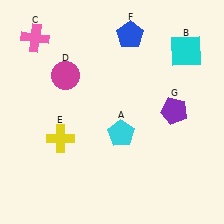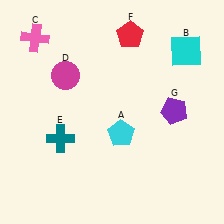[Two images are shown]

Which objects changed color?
E changed from yellow to teal. F changed from blue to red.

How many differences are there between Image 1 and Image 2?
There are 2 differences between the two images.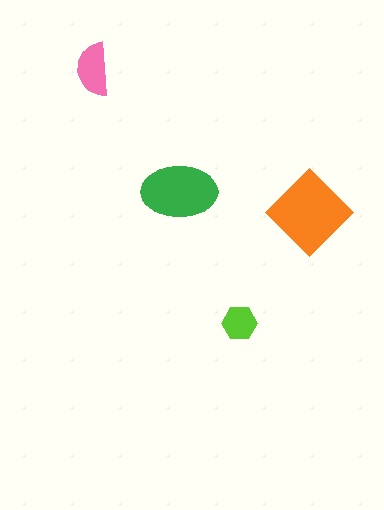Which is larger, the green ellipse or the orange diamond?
The orange diamond.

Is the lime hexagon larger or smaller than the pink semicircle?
Smaller.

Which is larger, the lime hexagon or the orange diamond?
The orange diamond.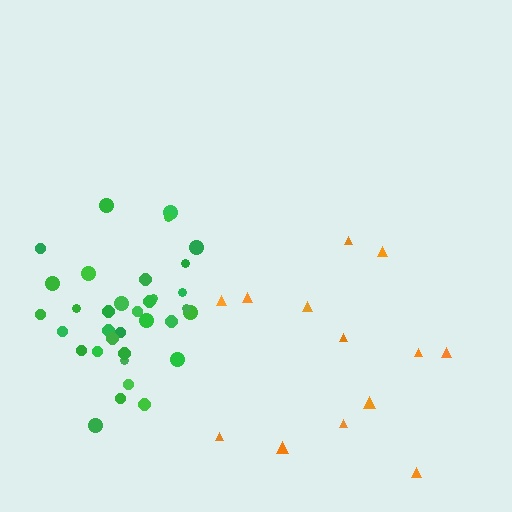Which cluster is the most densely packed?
Green.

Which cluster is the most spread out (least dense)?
Orange.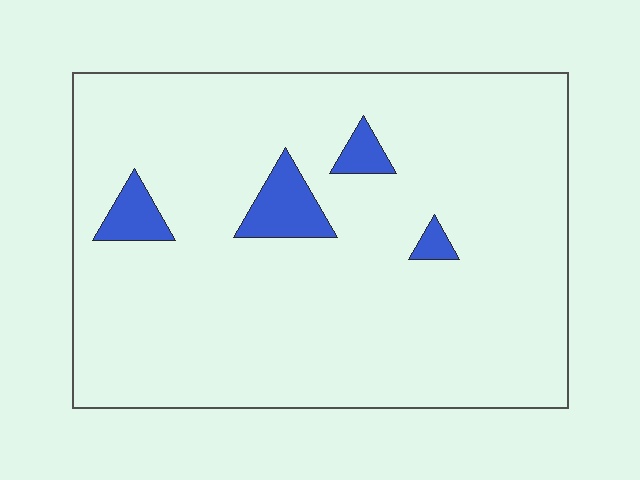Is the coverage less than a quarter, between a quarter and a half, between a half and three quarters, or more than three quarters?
Less than a quarter.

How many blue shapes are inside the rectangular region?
4.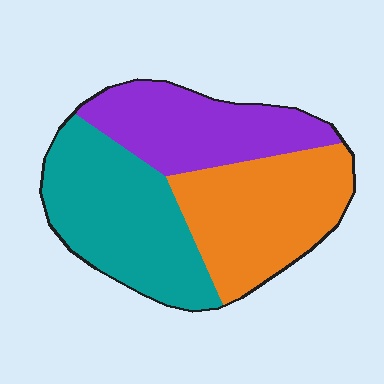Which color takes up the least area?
Purple, at roughly 30%.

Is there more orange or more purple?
Orange.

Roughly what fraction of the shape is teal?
Teal covers around 35% of the shape.